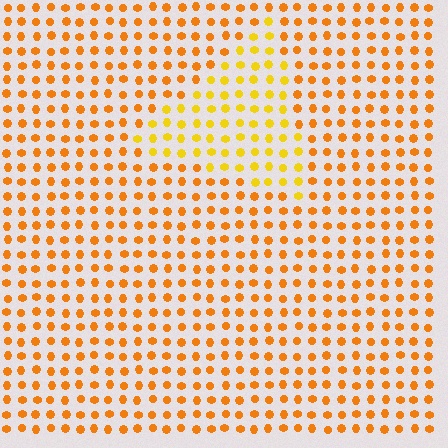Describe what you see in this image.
The image is filled with small orange elements in a uniform arrangement. A triangle-shaped region is visible where the elements are tinted to a slightly different hue, forming a subtle color boundary.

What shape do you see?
I see a triangle.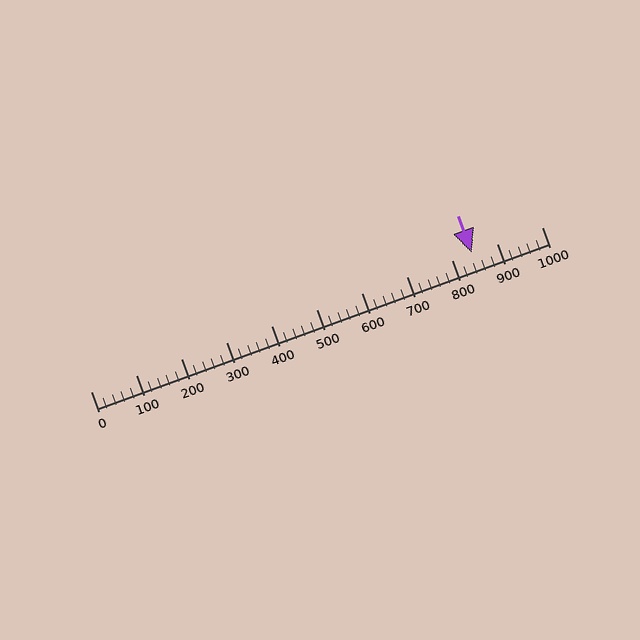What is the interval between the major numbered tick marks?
The major tick marks are spaced 100 units apart.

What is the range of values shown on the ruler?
The ruler shows values from 0 to 1000.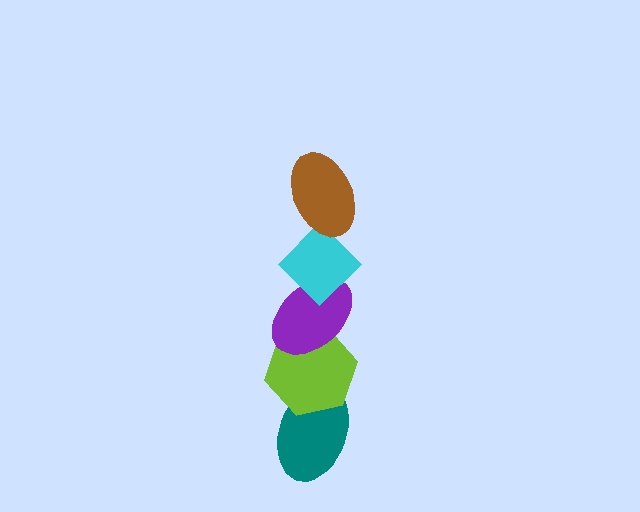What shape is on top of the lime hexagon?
The purple ellipse is on top of the lime hexagon.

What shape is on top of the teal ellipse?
The lime hexagon is on top of the teal ellipse.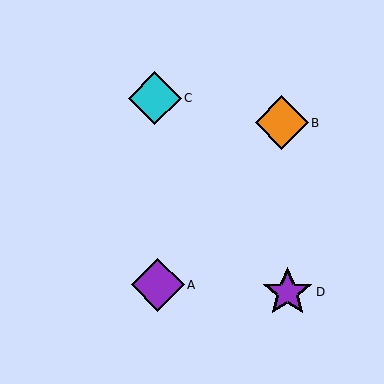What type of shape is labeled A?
Shape A is a purple diamond.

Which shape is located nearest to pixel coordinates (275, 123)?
The orange diamond (labeled B) at (282, 123) is nearest to that location.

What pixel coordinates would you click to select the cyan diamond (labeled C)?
Click at (155, 98) to select the cyan diamond C.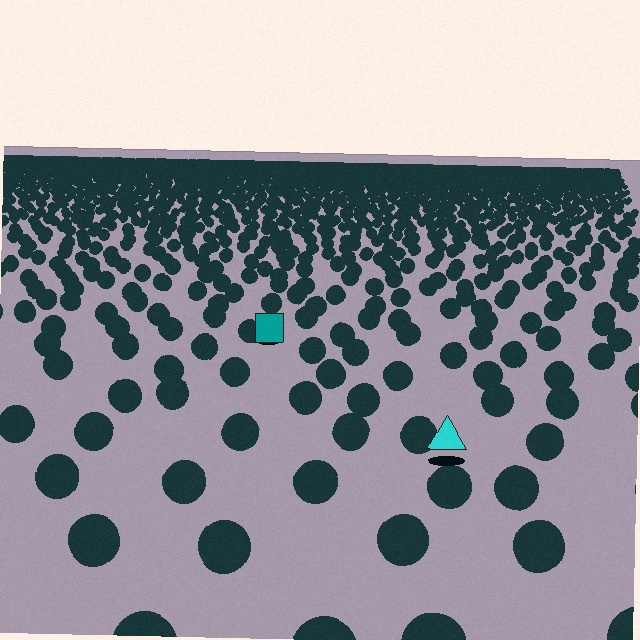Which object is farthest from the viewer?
The teal square is farthest from the viewer. It appears smaller and the ground texture around it is denser.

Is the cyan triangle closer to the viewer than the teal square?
Yes. The cyan triangle is closer — you can tell from the texture gradient: the ground texture is coarser near it.